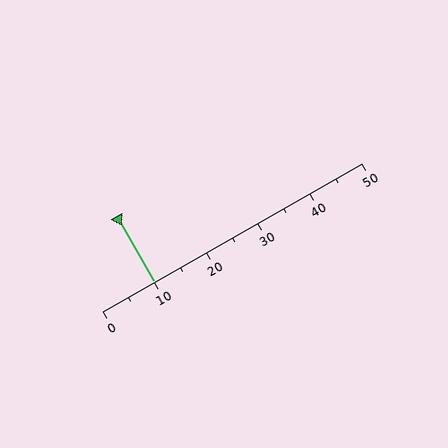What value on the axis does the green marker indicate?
The marker indicates approximately 10.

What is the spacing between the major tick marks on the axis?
The major ticks are spaced 10 apart.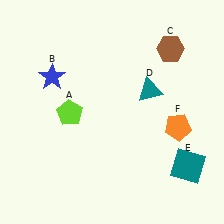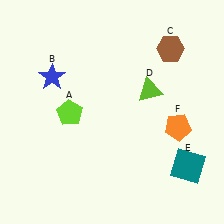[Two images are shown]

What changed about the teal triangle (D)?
In Image 1, D is teal. In Image 2, it changed to lime.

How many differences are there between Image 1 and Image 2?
There is 1 difference between the two images.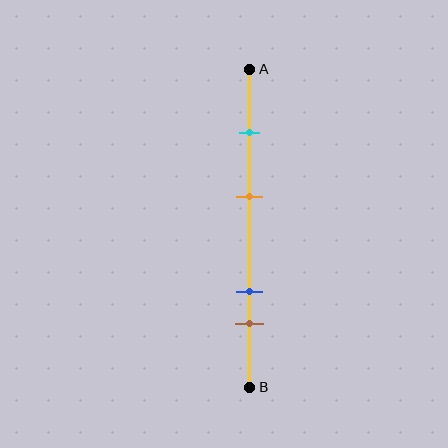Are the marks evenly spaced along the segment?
No, the marks are not evenly spaced.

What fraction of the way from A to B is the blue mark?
The blue mark is approximately 70% (0.7) of the way from A to B.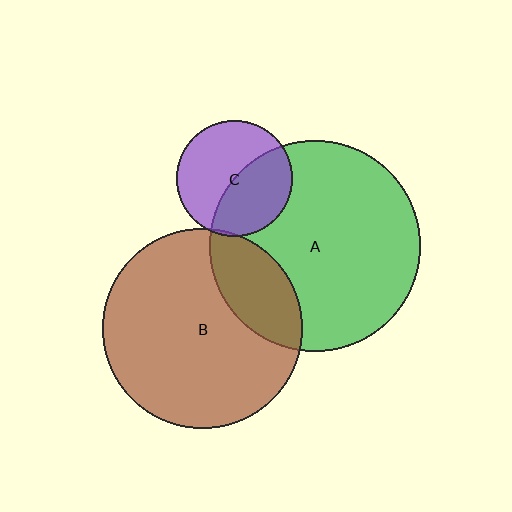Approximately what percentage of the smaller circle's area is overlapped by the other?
Approximately 5%.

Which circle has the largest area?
Circle A (green).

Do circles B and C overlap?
Yes.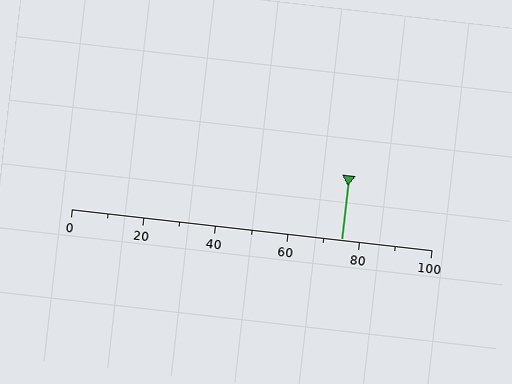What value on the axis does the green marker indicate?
The marker indicates approximately 75.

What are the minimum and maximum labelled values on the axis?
The axis runs from 0 to 100.